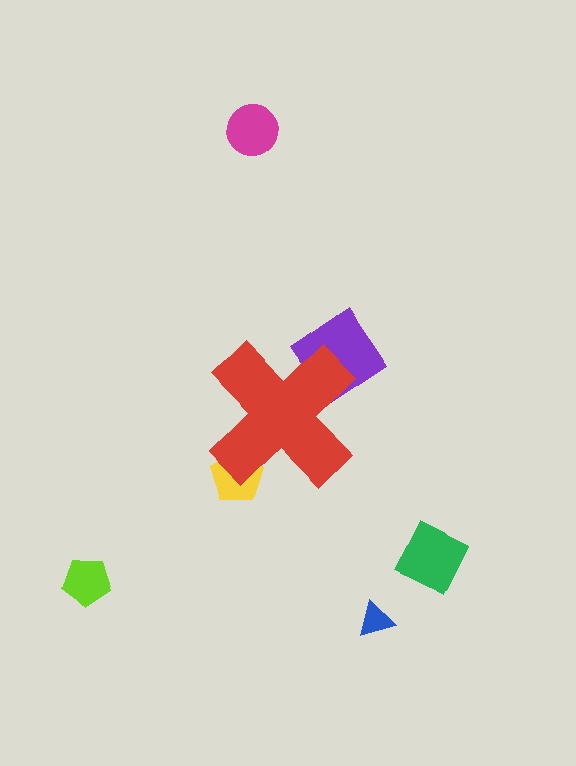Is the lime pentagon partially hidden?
No, the lime pentagon is fully visible.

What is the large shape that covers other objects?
A red cross.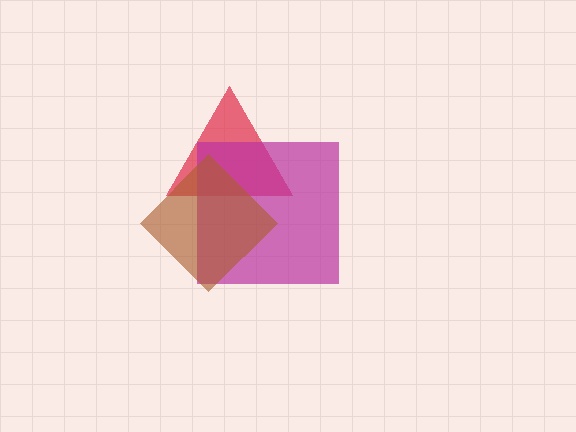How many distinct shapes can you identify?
There are 3 distinct shapes: a red triangle, a magenta square, a brown diamond.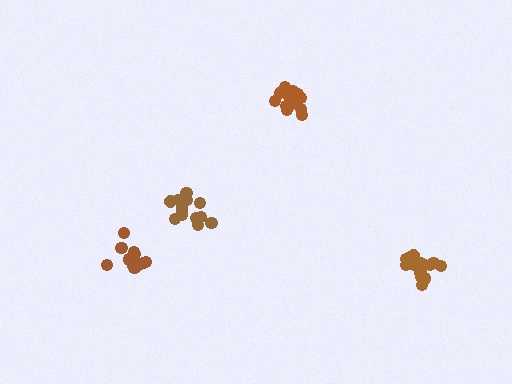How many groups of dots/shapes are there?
There are 4 groups.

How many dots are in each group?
Group 1: 16 dots, Group 2: 13 dots, Group 3: 18 dots, Group 4: 13 dots (60 total).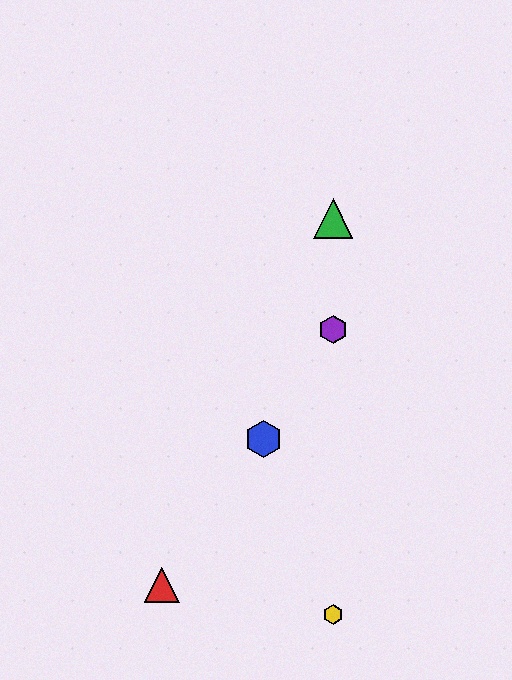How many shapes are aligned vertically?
3 shapes (the green triangle, the yellow hexagon, the purple hexagon) are aligned vertically.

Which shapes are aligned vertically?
The green triangle, the yellow hexagon, the purple hexagon are aligned vertically.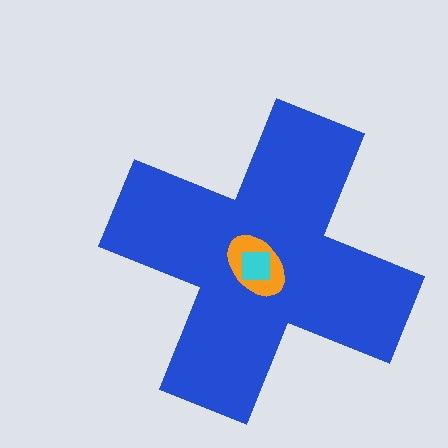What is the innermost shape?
The cyan square.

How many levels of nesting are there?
3.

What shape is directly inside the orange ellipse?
The cyan square.